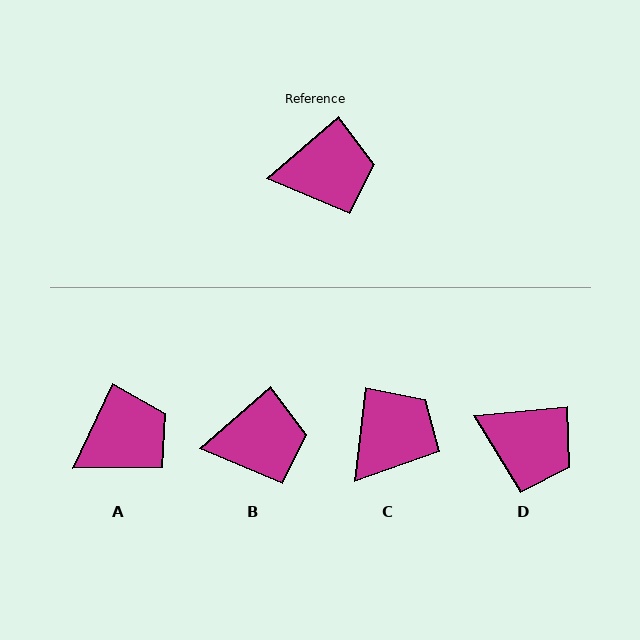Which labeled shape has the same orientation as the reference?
B.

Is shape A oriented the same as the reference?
No, it is off by about 24 degrees.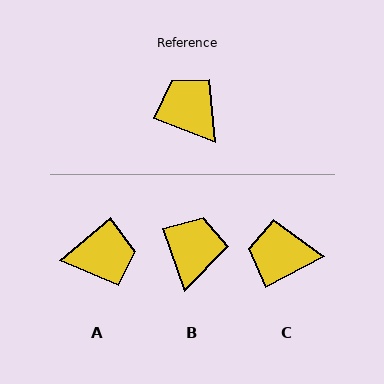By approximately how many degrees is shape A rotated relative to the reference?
Approximately 118 degrees clockwise.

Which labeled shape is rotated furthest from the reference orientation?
A, about 118 degrees away.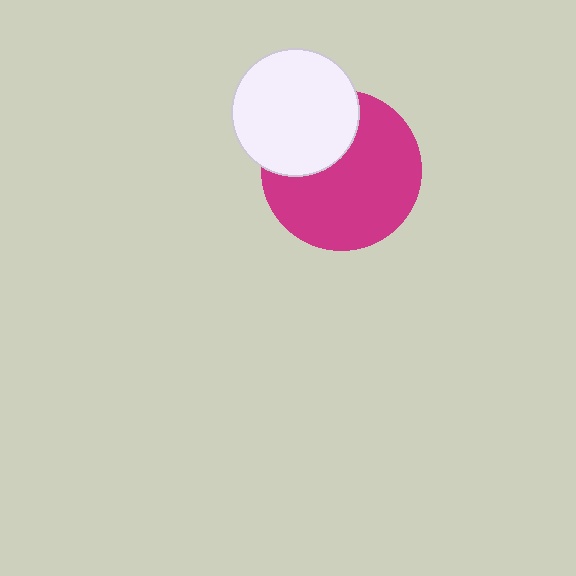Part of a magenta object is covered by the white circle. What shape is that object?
It is a circle.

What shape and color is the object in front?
The object in front is a white circle.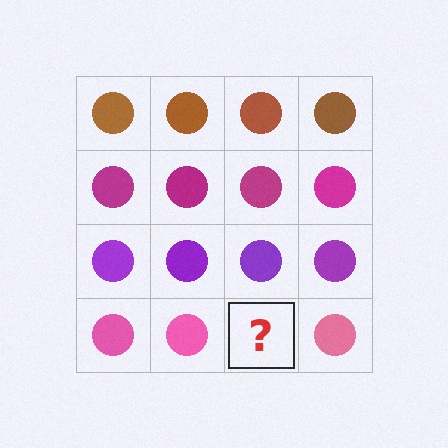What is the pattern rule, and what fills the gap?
The rule is that each row has a consistent color. The gap should be filled with a pink circle.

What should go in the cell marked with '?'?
The missing cell should contain a pink circle.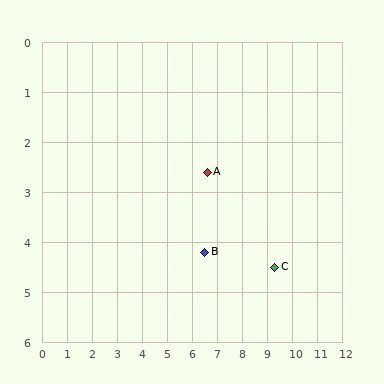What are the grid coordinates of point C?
Point C is at approximately (9.3, 4.5).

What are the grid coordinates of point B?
Point B is at approximately (6.5, 4.2).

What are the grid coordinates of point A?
Point A is at approximately (6.6, 2.6).